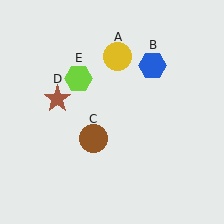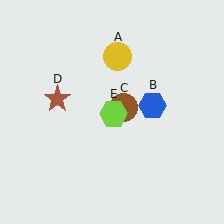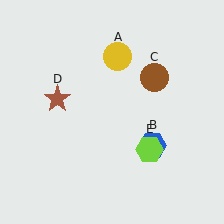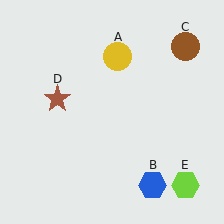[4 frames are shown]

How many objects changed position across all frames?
3 objects changed position: blue hexagon (object B), brown circle (object C), lime hexagon (object E).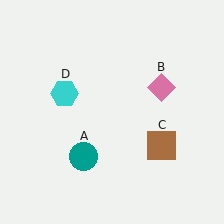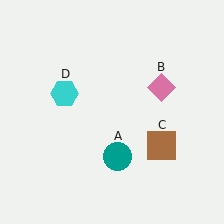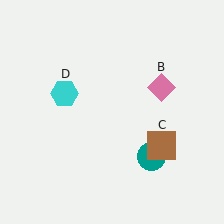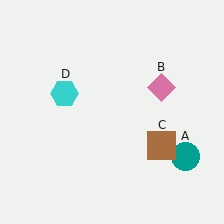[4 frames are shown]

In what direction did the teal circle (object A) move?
The teal circle (object A) moved right.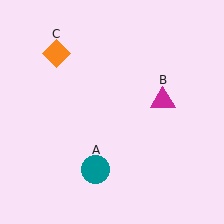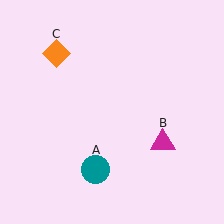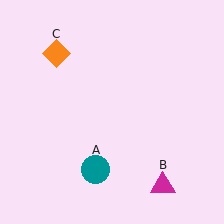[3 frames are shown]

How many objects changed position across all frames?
1 object changed position: magenta triangle (object B).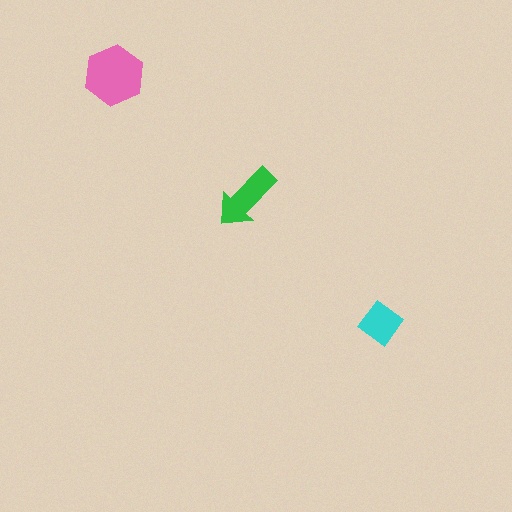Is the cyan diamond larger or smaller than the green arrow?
Smaller.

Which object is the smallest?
The cyan diamond.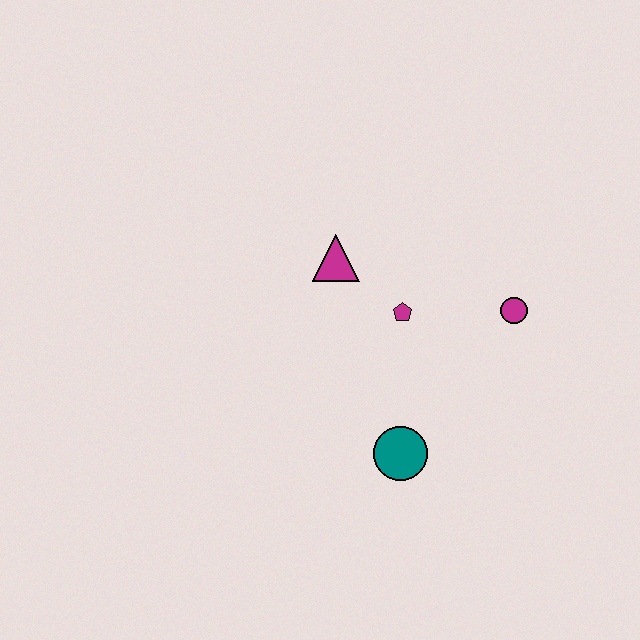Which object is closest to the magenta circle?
The magenta pentagon is closest to the magenta circle.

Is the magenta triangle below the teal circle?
No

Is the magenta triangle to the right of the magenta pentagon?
No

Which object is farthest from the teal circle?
The magenta triangle is farthest from the teal circle.